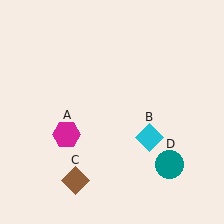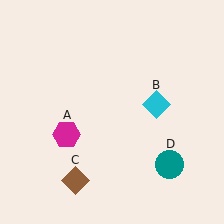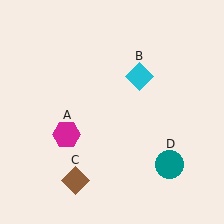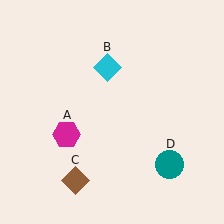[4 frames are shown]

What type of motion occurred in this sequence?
The cyan diamond (object B) rotated counterclockwise around the center of the scene.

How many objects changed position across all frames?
1 object changed position: cyan diamond (object B).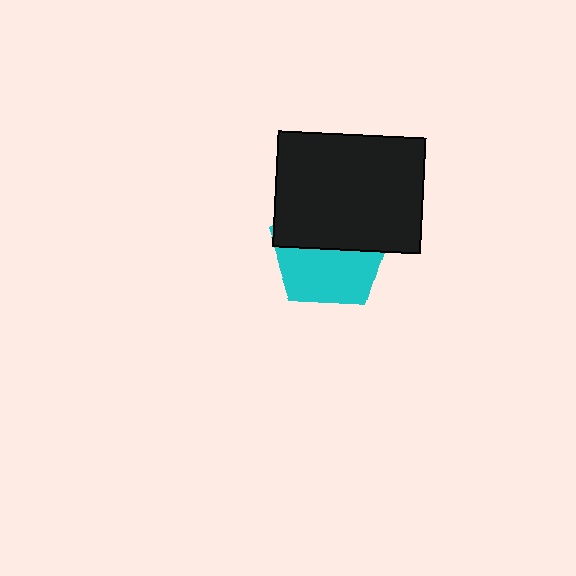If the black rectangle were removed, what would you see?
You would see the complete cyan pentagon.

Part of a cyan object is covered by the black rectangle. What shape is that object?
It is a pentagon.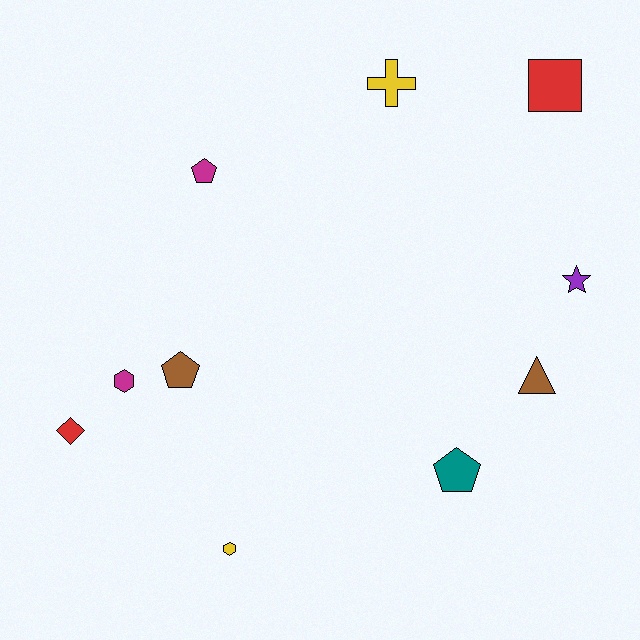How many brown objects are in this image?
There are 2 brown objects.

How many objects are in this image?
There are 10 objects.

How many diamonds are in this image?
There is 1 diamond.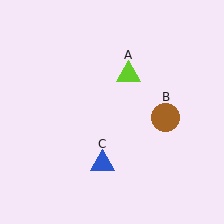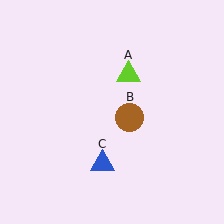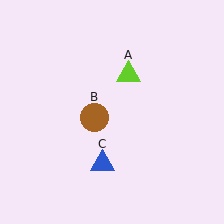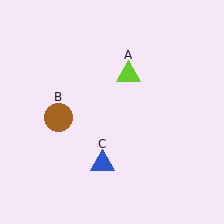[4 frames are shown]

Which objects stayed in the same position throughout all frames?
Lime triangle (object A) and blue triangle (object C) remained stationary.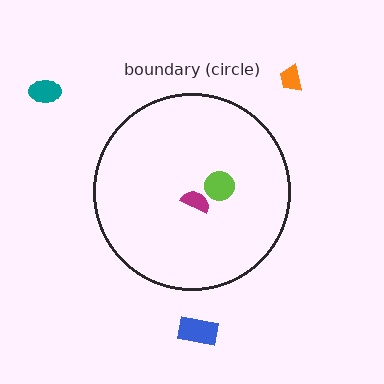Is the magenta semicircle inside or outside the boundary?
Inside.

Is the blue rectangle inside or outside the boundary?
Outside.